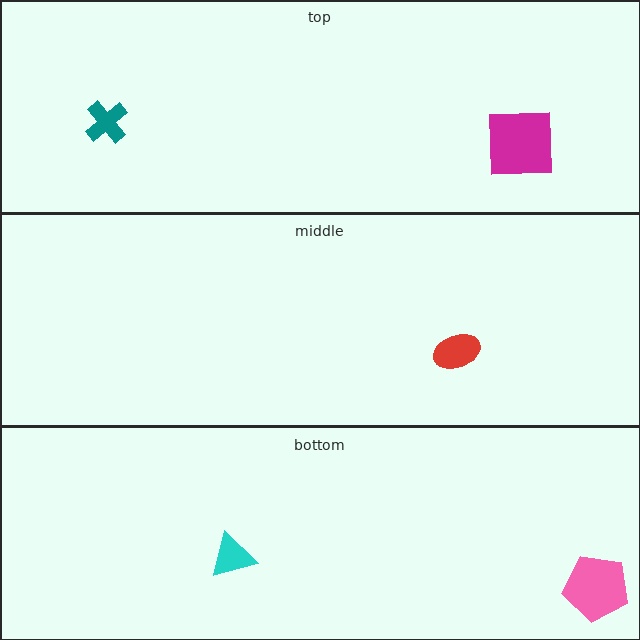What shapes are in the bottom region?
The pink pentagon, the cyan triangle.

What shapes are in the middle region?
The red ellipse.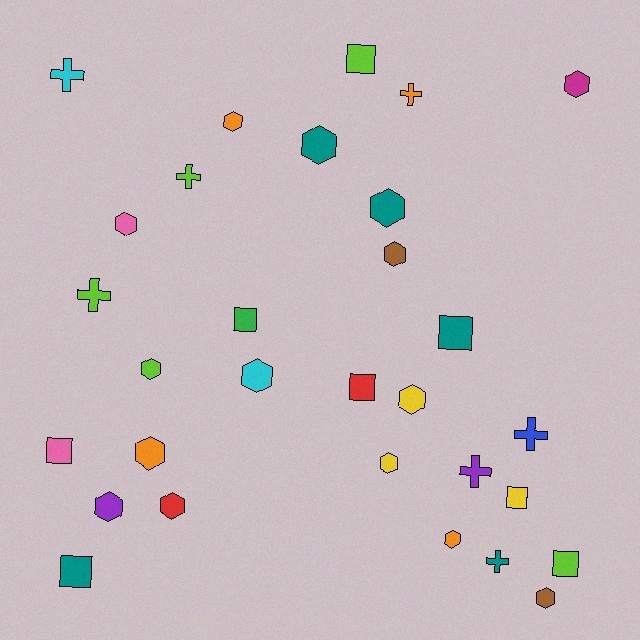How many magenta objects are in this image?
There is 1 magenta object.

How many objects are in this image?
There are 30 objects.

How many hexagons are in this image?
There are 15 hexagons.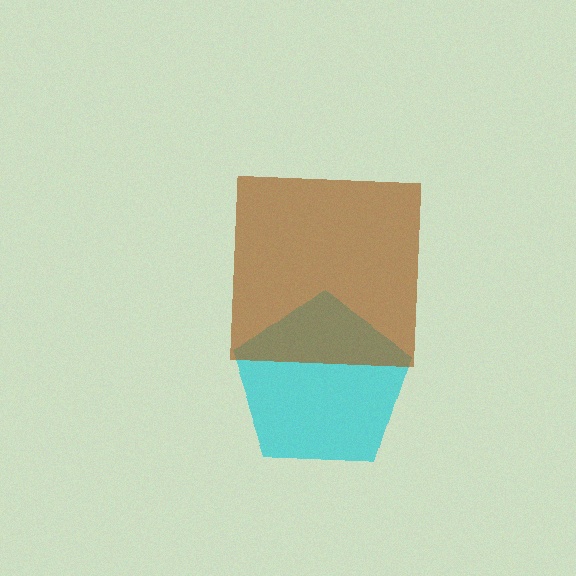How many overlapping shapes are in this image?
There are 2 overlapping shapes in the image.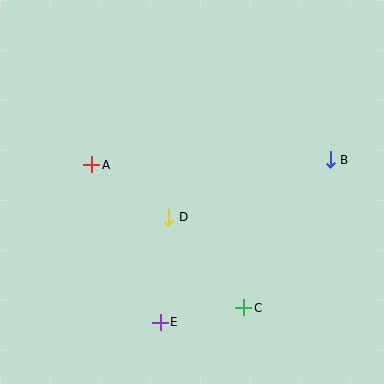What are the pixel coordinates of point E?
Point E is at (160, 322).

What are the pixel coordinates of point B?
Point B is at (330, 160).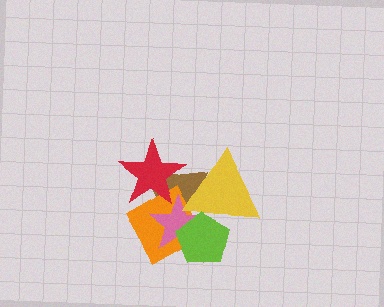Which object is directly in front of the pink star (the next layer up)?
The yellow triangle is directly in front of the pink star.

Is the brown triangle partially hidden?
Yes, it is partially covered by another shape.